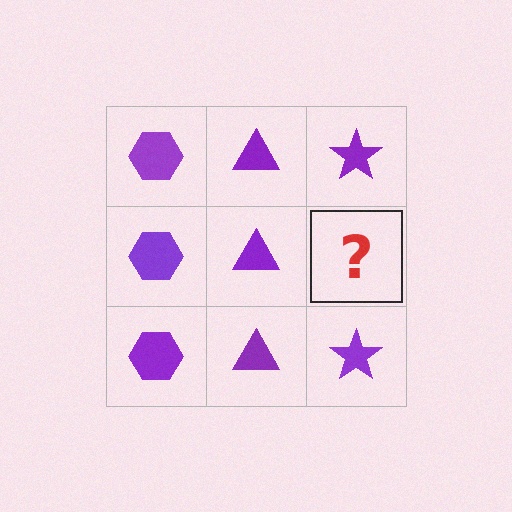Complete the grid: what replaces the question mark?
The question mark should be replaced with a purple star.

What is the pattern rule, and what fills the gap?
The rule is that each column has a consistent shape. The gap should be filled with a purple star.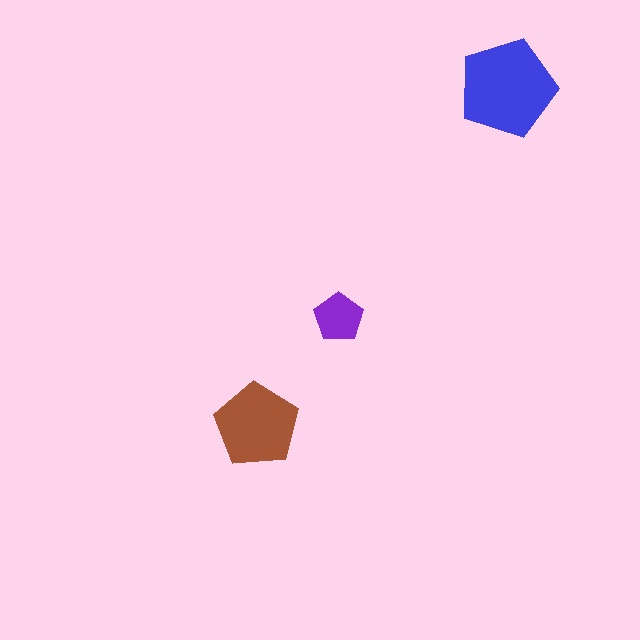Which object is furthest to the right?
The blue pentagon is rightmost.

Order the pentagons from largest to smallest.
the blue one, the brown one, the purple one.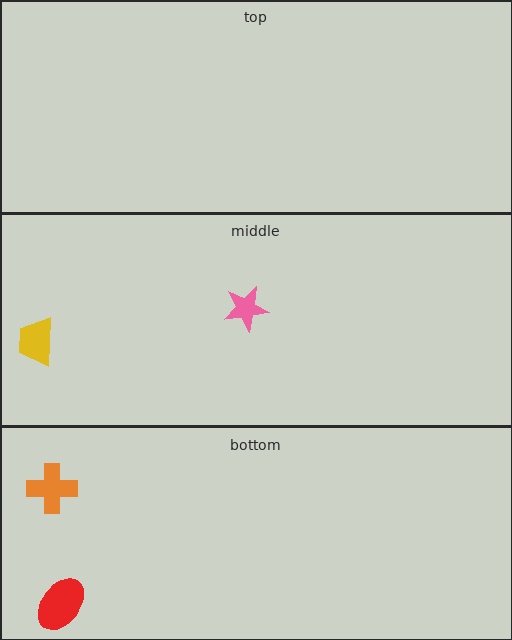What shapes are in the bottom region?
The orange cross, the red ellipse.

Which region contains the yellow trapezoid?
The middle region.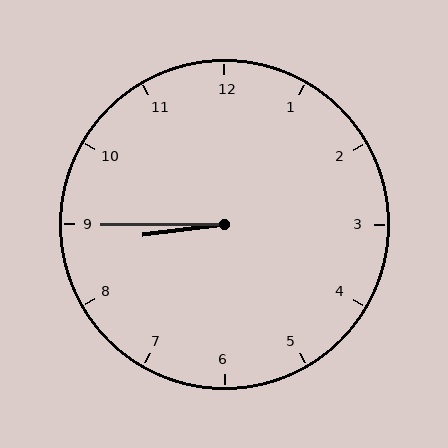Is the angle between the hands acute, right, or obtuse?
It is acute.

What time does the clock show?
8:45.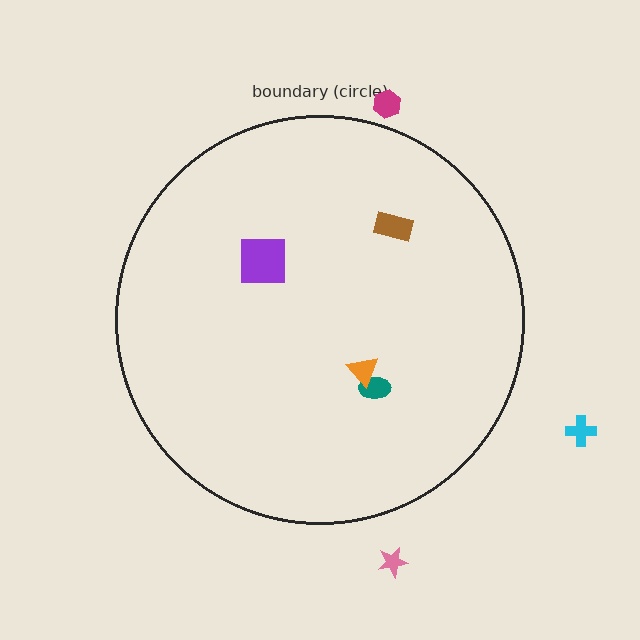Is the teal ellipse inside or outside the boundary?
Inside.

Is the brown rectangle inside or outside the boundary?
Inside.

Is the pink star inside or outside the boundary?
Outside.